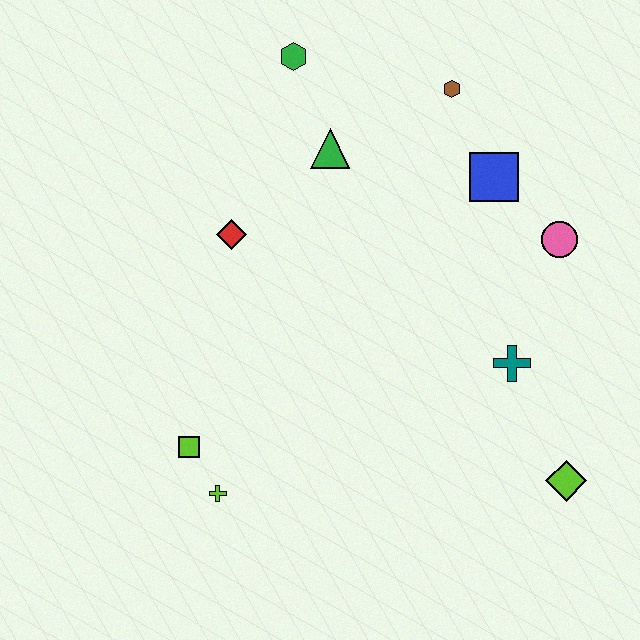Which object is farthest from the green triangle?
The lime diamond is farthest from the green triangle.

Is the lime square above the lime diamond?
Yes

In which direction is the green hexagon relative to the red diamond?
The green hexagon is above the red diamond.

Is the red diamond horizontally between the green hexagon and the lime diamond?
No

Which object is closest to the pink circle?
The blue square is closest to the pink circle.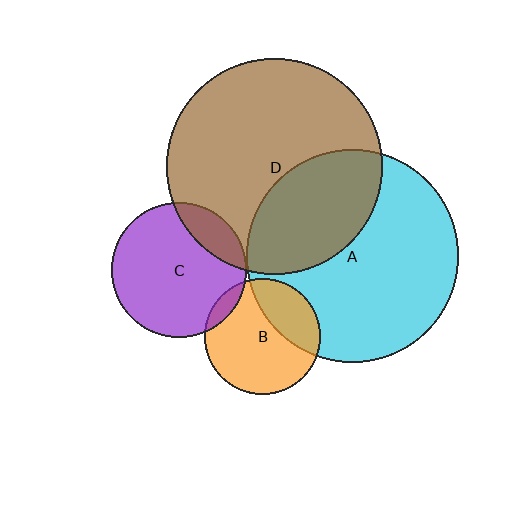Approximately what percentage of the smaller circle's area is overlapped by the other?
Approximately 15%.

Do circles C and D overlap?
Yes.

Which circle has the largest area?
Circle D (brown).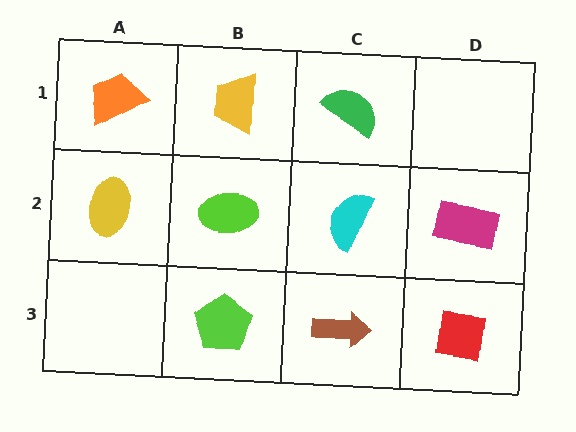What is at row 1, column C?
A green semicircle.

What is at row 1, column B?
A yellow trapezoid.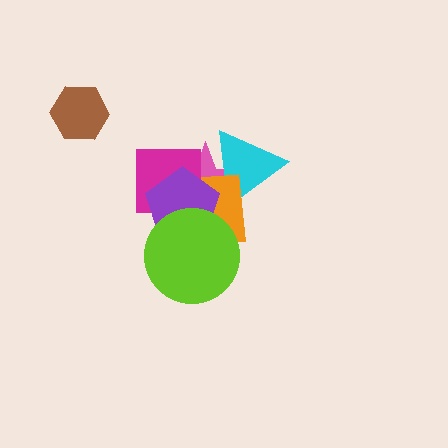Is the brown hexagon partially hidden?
No, no other shape covers it.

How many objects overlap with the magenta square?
2 objects overlap with the magenta square.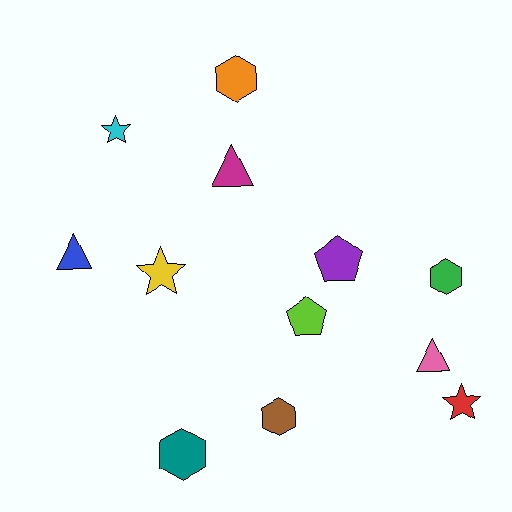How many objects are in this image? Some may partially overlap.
There are 12 objects.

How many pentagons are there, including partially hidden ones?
There are 2 pentagons.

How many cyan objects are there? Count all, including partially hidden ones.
There is 1 cyan object.